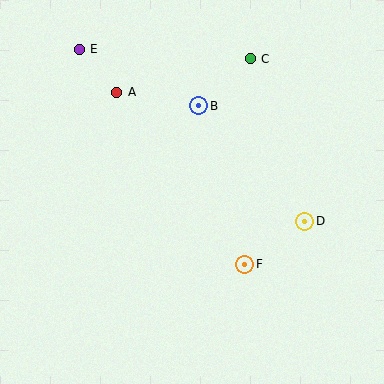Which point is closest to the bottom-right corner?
Point D is closest to the bottom-right corner.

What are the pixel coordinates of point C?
Point C is at (250, 59).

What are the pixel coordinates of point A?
Point A is at (117, 92).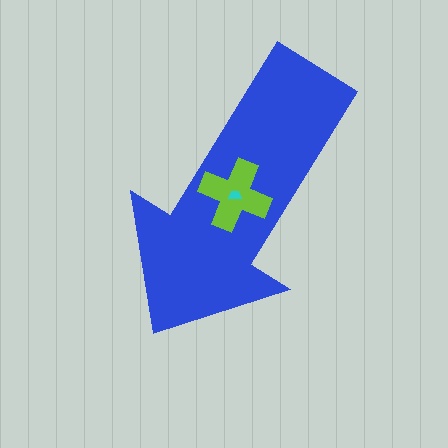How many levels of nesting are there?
3.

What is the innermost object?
The cyan trapezoid.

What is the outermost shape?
The blue arrow.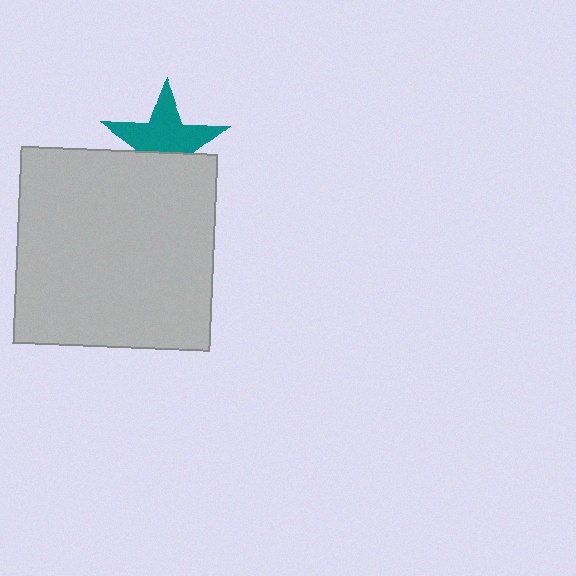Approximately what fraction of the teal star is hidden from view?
Roughly 38% of the teal star is hidden behind the light gray square.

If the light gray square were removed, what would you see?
You would see the complete teal star.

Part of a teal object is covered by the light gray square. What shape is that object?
It is a star.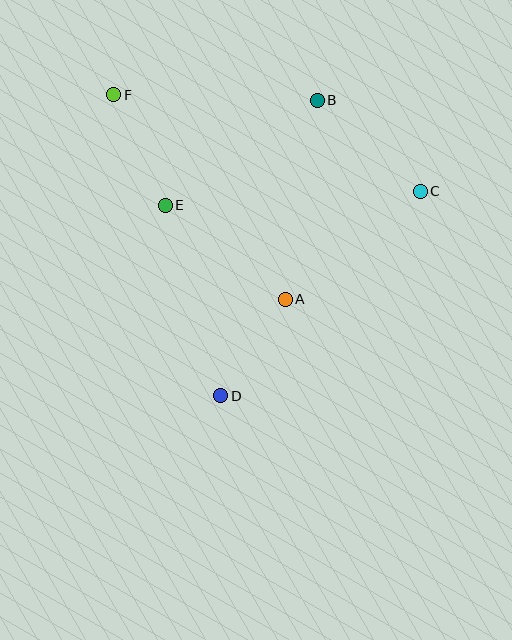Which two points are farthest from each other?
Points C and F are farthest from each other.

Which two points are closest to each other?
Points A and D are closest to each other.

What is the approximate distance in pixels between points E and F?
The distance between E and F is approximately 122 pixels.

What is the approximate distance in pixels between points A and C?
The distance between A and C is approximately 173 pixels.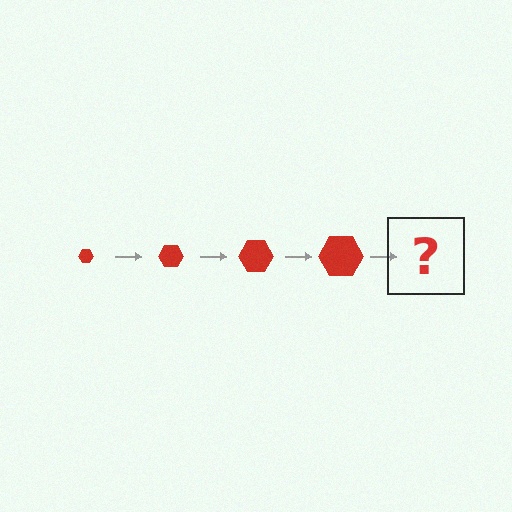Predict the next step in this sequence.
The next step is a red hexagon, larger than the previous one.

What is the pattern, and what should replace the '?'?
The pattern is that the hexagon gets progressively larger each step. The '?' should be a red hexagon, larger than the previous one.